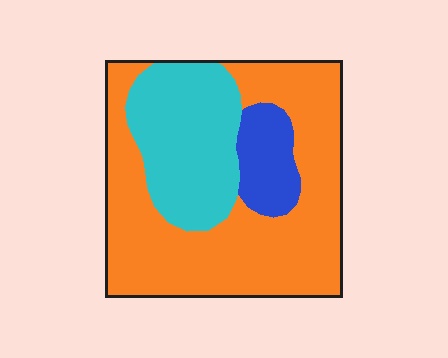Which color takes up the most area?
Orange, at roughly 60%.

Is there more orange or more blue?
Orange.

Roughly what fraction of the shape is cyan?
Cyan covers about 30% of the shape.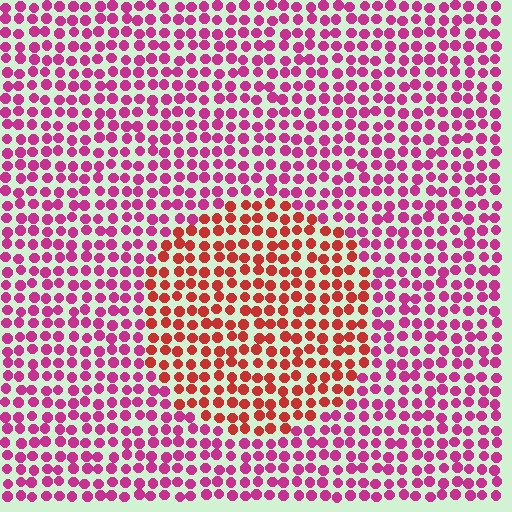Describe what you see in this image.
The image is filled with small magenta elements in a uniform arrangement. A circle-shaped region is visible where the elements are tinted to a slightly different hue, forming a subtle color boundary.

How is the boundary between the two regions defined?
The boundary is defined purely by a slight shift in hue (about 38 degrees). Spacing, size, and orientation are identical on both sides.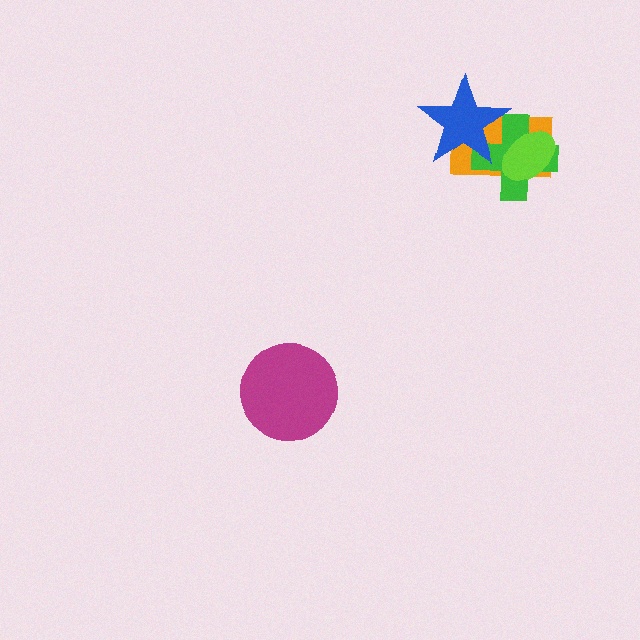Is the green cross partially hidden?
Yes, it is partially covered by another shape.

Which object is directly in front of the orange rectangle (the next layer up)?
The green cross is directly in front of the orange rectangle.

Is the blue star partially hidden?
No, no other shape covers it.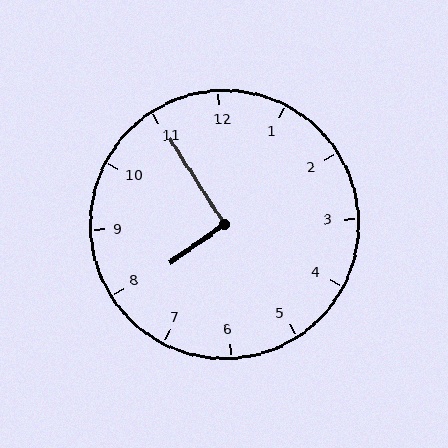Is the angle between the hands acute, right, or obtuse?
It is right.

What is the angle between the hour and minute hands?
Approximately 92 degrees.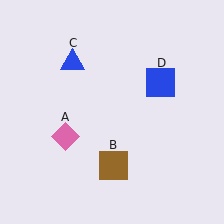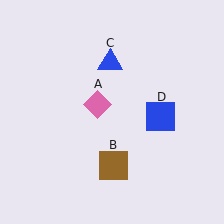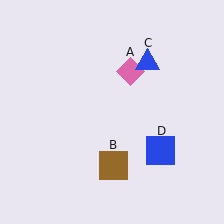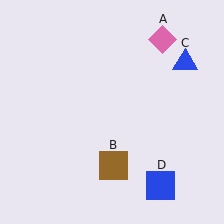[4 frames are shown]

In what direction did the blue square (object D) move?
The blue square (object D) moved down.